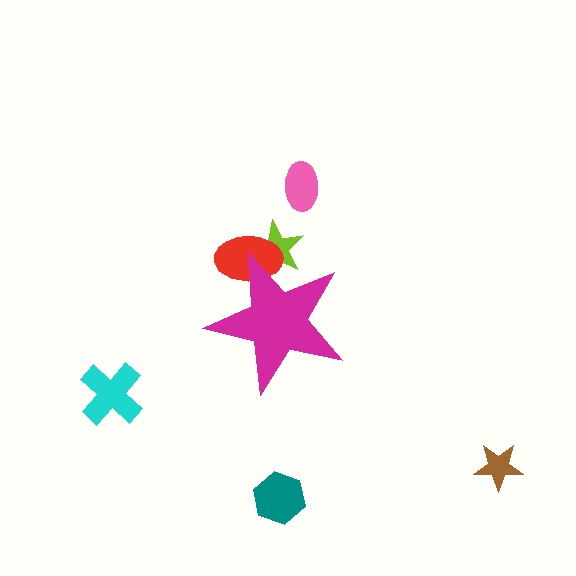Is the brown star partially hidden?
No, the brown star is fully visible.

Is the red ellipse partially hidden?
Yes, the red ellipse is partially hidden behind the magenta star.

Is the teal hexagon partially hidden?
No, the teal hexagon is fully visible.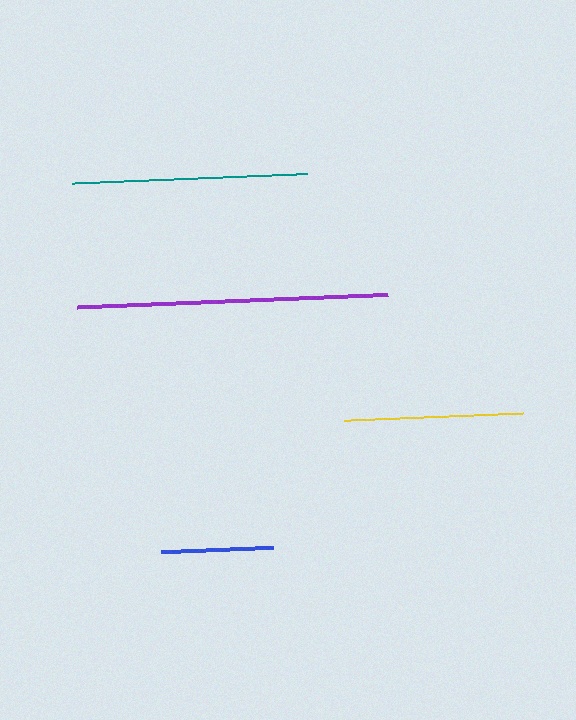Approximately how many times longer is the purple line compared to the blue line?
The purple line is approximately 2.8 times the length of the blue line.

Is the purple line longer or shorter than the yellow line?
The purple line is longer than the yellow line.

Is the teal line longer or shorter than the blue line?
The teal line is longer than the blue line.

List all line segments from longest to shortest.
From longest to shortest: purple, teal, yellow, blue.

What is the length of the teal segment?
The teal segment is approximately 236 pixels long.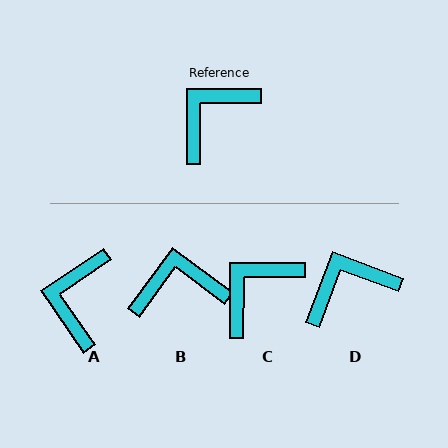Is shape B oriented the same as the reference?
No, it is off by about 36 degrees.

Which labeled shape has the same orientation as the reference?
C.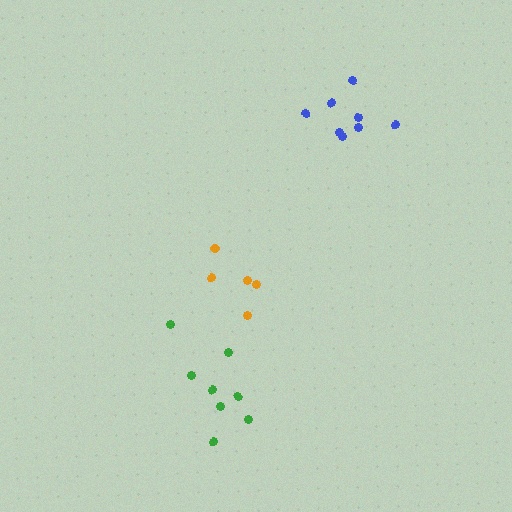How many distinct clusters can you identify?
There are 3 distinct clusters.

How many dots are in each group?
Group 1: 8 dots, Group 2: 8 dots, Group 3: 5 dots (21 total).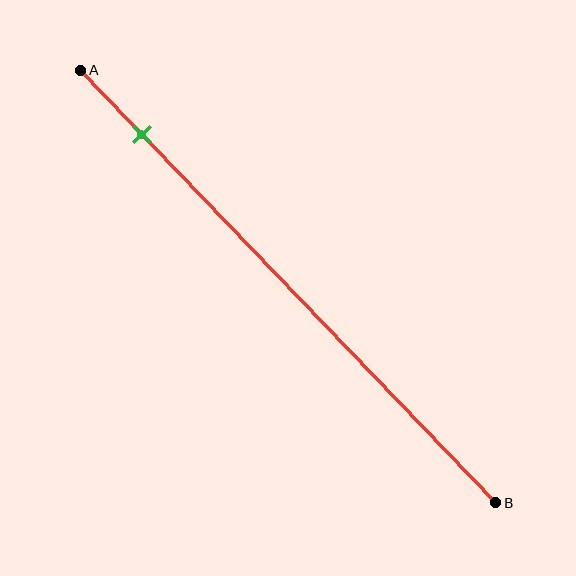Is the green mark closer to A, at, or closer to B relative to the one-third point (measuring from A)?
The green mark is closer to point A than the one-third point of segment AB.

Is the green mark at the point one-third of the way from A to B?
No, the mark is at about 15% from A, not at the 33% one-third point.